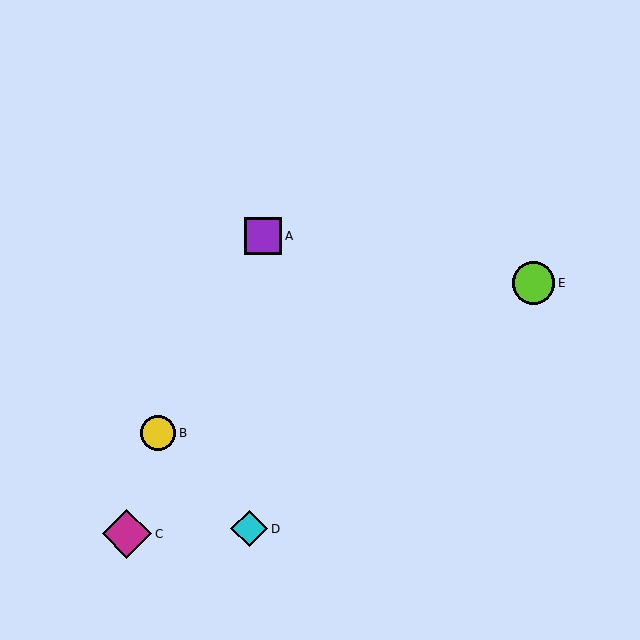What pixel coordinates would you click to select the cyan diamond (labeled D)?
Click at (249, 529) to select the cyan diamond D.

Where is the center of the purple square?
The center of the purple square is at (263, 236).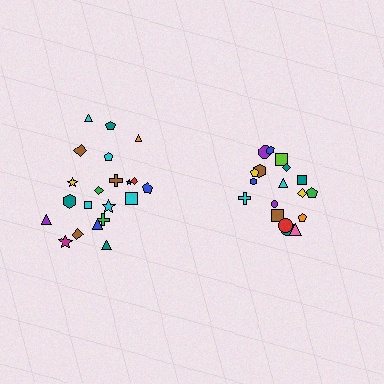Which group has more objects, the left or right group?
The left group.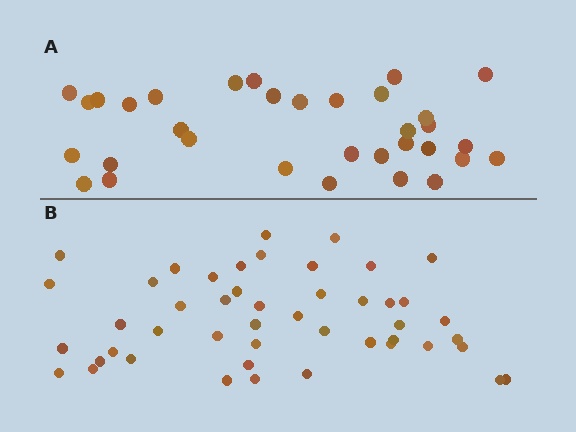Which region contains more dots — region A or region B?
Region B (the bottom region) has more dots.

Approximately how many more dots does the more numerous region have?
Region B has approximately 15 more dots than region A.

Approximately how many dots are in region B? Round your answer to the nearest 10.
About 50 dots. (The exact count is 47, which rounds to 50.)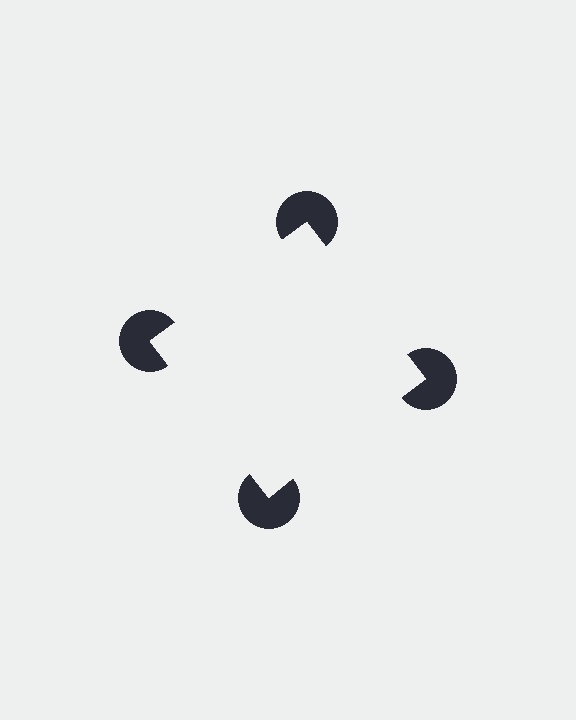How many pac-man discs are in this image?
There are 4 — one at each vertex of the illusory square.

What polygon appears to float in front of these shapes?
An illusory square — its edges are inferred from the aligned wedge cuts in the pac-man discs, not physically drawn.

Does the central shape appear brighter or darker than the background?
It typically appears slightly brighter than the background, even though no actual brightness change is drawn.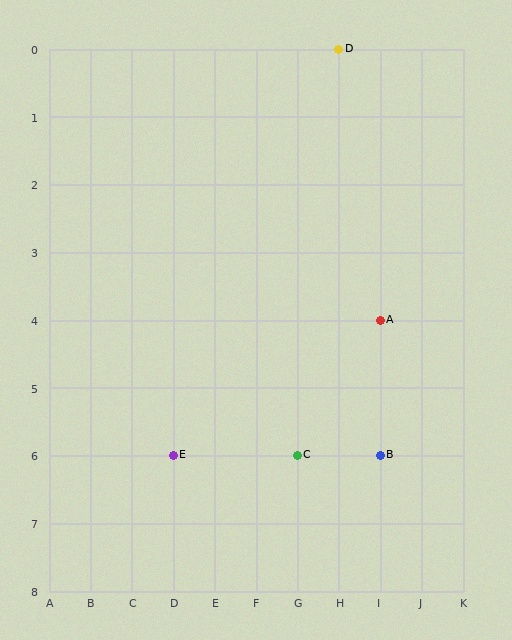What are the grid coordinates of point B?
Point B is at grid coordinates (I, 6).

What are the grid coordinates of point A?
Point A is at grid coordinates (I, 4).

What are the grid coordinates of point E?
Point E is at grid coordinates (D, 6).